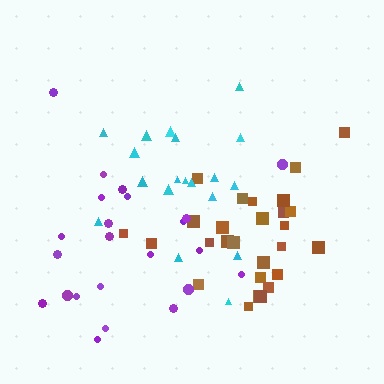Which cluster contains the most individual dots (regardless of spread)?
Brown (27).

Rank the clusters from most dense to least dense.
brown, cyan, purple.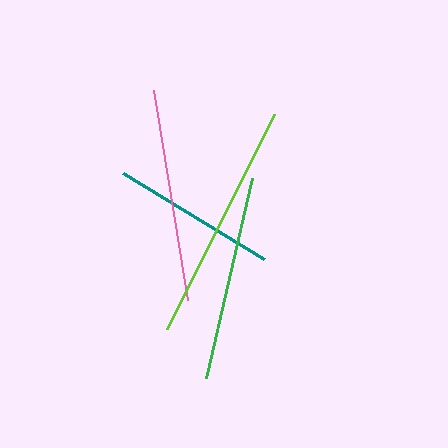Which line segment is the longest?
The lime line is the longest at approximately 240 pixels.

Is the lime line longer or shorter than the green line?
The lime line is longer than the green line.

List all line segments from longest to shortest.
From longest to shortest: lime, pink, green, teal.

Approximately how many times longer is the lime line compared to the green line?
The lime line is approximately 1.2 times the length of the green line.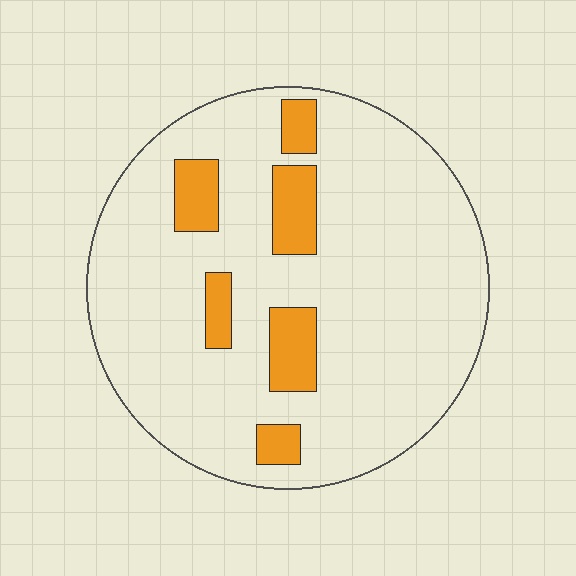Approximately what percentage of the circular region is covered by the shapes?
Approximately 15%.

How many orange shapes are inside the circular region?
6.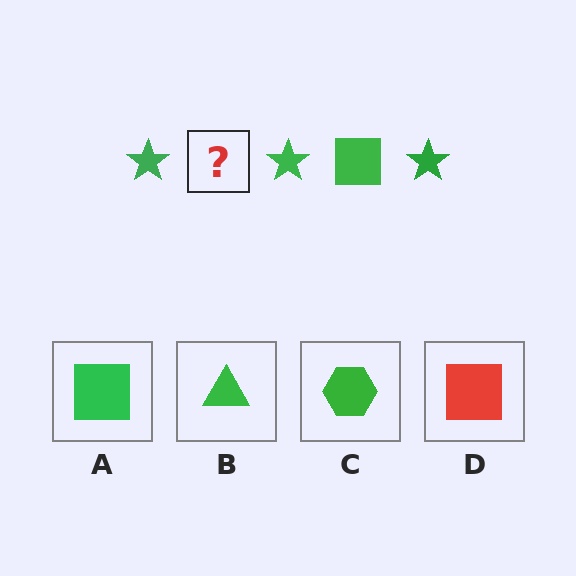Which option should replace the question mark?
Option A.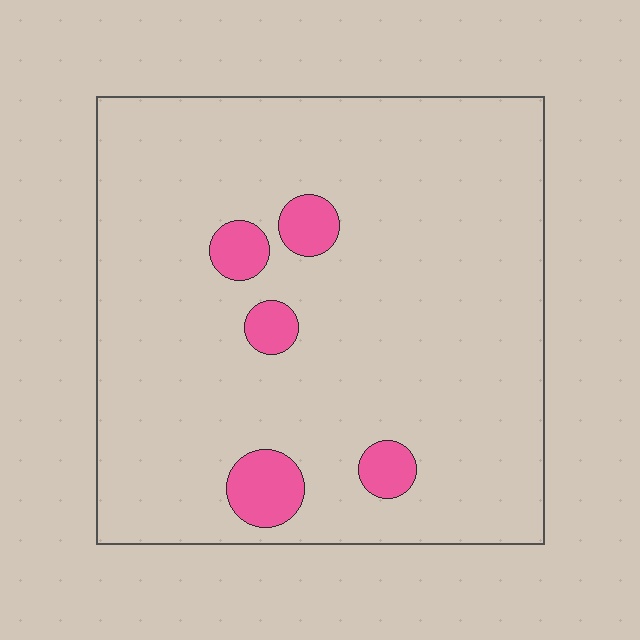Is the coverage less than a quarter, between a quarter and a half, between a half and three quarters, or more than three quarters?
Less than a quarter.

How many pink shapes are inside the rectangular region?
5.